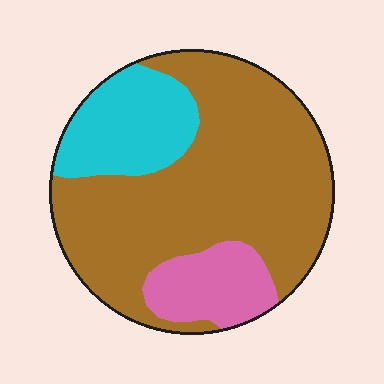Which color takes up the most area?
Brown, at roughly 65%.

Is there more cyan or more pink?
Cyan.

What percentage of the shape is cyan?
Cyan takes up less than a quarter of the shape.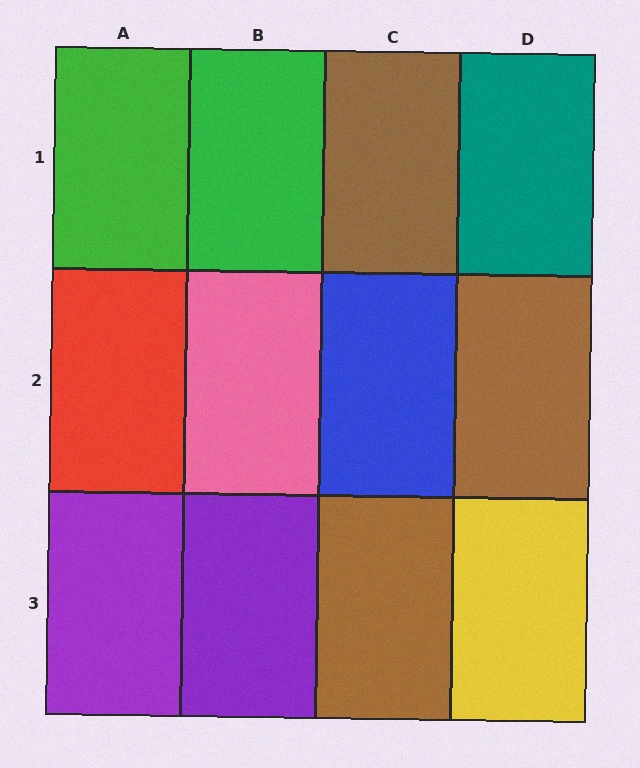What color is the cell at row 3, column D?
Yellow.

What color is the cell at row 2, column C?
Blue.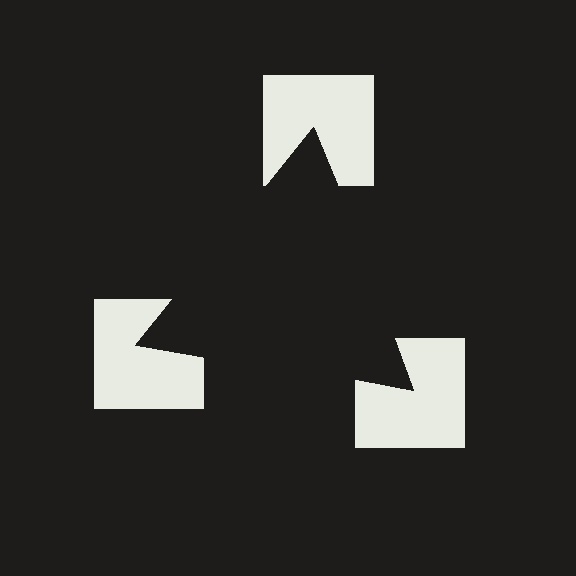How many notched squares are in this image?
There are 3 — one at each vertex of the illusory triangle.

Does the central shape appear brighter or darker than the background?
It typically appears slightly darker than the background, even though no actual brightness change is drawn.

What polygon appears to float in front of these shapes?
An illusory triangle — its edges are inferred from the aligned wedge cuts in the notched squares, not physically drawn.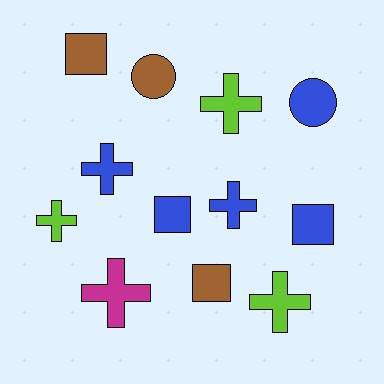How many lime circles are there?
There are no lime circles.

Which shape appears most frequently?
Cross, with 6 objects.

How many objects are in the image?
There are 12 objects.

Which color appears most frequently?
Blue, with 5 objects.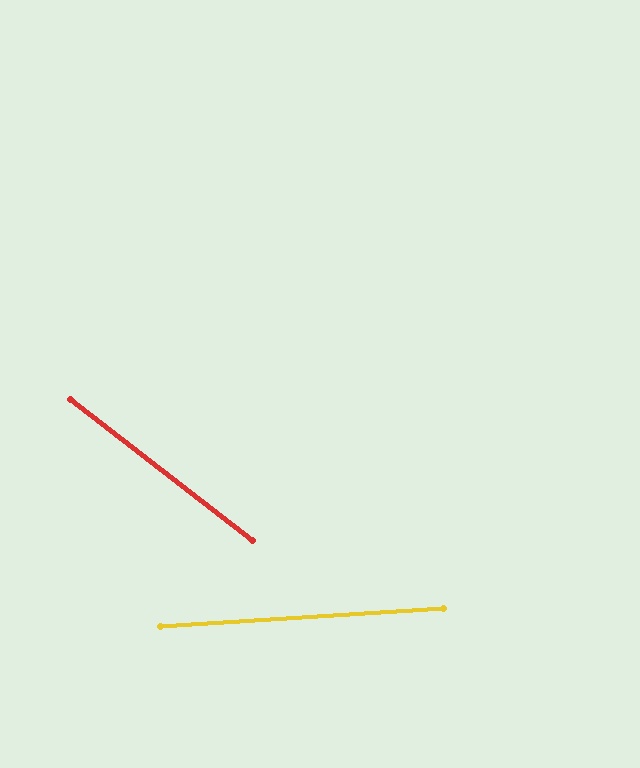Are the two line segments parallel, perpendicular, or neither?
Neither parallel nor perpendicular — they differ by about 41°.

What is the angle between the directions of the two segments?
Approximately 41 degrees.